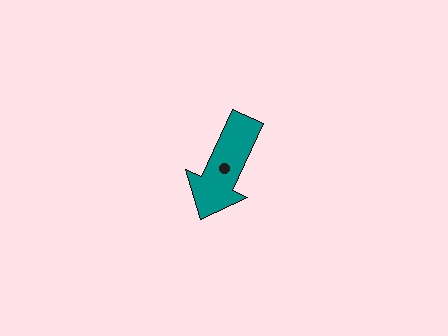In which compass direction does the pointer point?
Southwest.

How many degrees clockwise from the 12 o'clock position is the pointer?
Approximately 205 degrees.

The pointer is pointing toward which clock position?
Roughly 7 o'clock.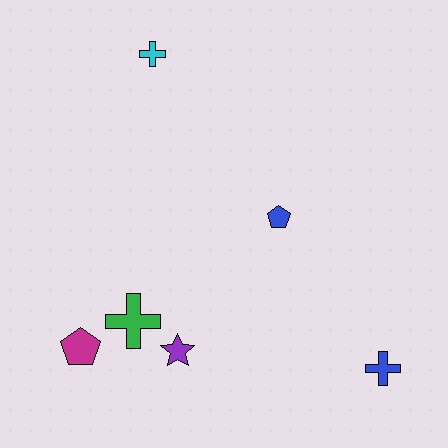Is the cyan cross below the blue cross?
No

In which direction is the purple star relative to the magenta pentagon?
The purple star is to the right of the magenta pentagon.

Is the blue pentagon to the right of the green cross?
Yes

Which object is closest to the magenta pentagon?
The green cross is closest to the magenta pentagon.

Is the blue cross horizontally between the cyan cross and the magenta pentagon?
No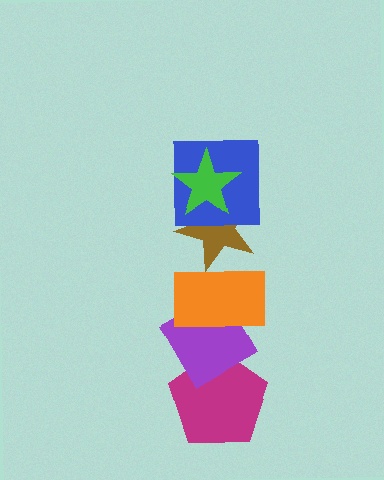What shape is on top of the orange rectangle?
The brown star is on top of the orange rectangle.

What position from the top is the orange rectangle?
The orange rectangle is 4th from the top.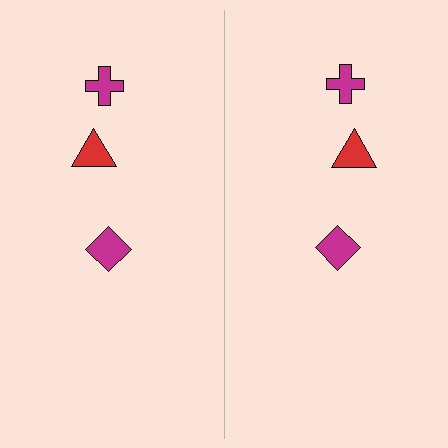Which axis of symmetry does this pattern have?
The pattern has a vertical axis of symmetry running through the center of the image.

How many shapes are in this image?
There are 6 shapes in this image.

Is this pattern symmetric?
Yes, this pattern has bilateral (reflection) symmetry.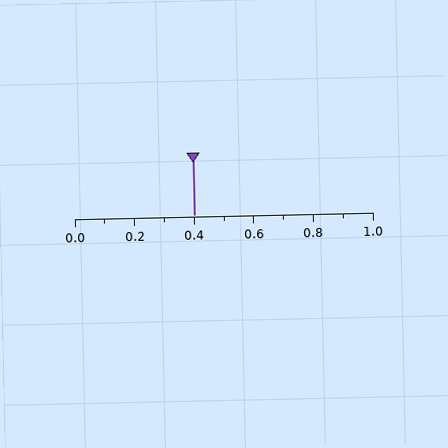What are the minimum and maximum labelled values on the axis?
The axis runs from 0.0 to 1.0.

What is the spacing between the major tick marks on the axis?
The major ticks are spaced 0.2 apart.